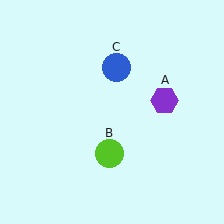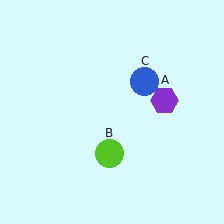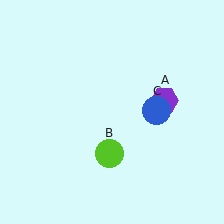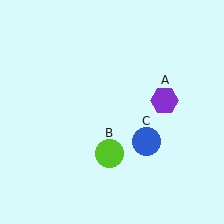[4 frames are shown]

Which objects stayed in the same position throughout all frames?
Purple hexagon (object A) and lime circle (object B) remained stationary.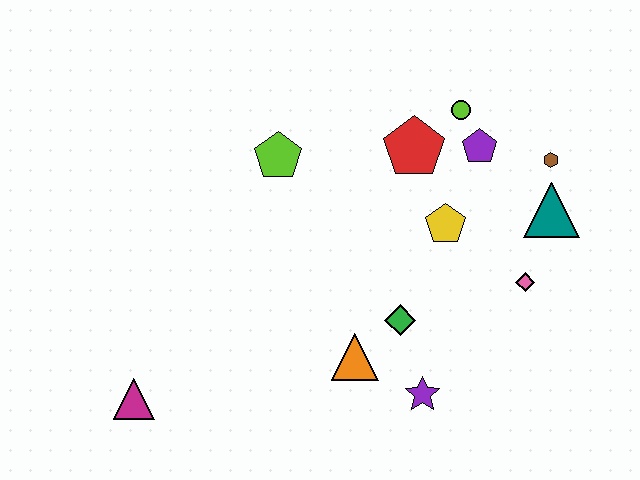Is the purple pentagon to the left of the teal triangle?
Yes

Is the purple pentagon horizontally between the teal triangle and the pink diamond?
No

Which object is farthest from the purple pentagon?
The magenta triangle is farthest from the purple pentagon.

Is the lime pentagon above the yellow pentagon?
Yes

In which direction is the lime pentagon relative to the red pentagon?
The lime pentagon is to the left of the red pentagon.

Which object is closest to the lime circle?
The purple pentagon is closest to the lime circle.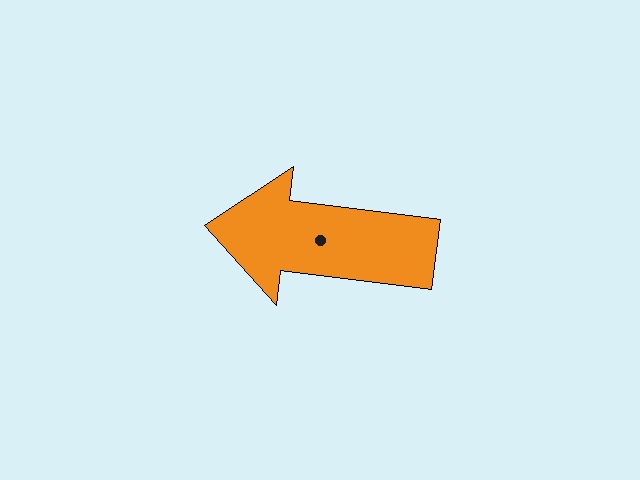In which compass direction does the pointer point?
West.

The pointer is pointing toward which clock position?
Roughly 9 o'clock.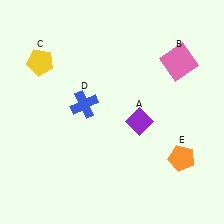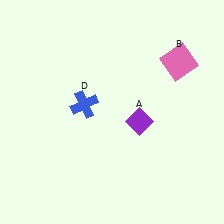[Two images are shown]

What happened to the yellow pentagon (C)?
The yellow pentagon (C) was removed in Image 2. It was in the top-left area of Image 1.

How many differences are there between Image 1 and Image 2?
There are 2 differences between the two images.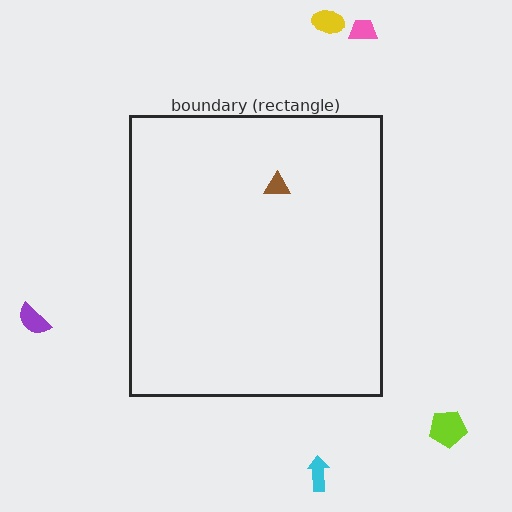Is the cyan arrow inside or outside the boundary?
Outside.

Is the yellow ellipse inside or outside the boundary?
Outside.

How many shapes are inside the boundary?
1 inside, 5 outside.